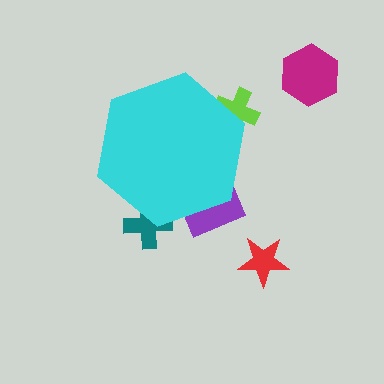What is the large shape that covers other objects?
A cyan hexagon.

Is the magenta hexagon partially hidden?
No, the magenta hexagon is fully visible.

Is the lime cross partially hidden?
Yes, the lime cross is partially hidden behind the cyan hexagon.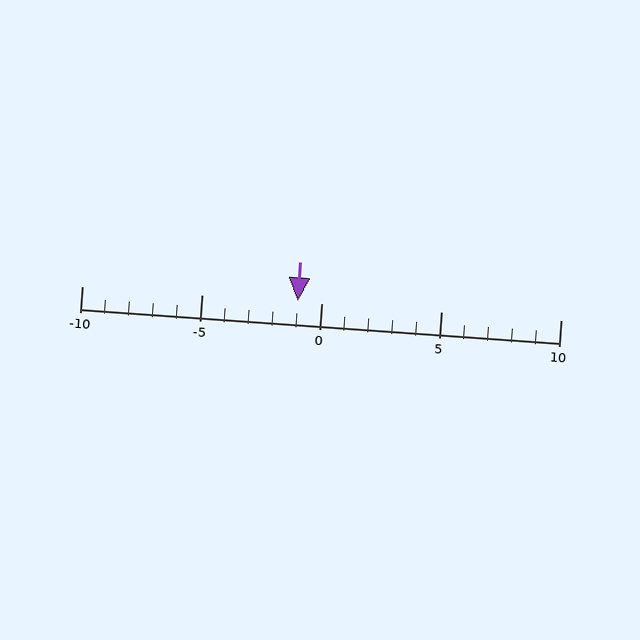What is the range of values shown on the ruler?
The ruler shows values from -10 to 10.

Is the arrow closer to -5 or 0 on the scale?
The arrow is closer to 0.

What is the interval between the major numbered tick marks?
The major tick marks are spaced 5 units apart.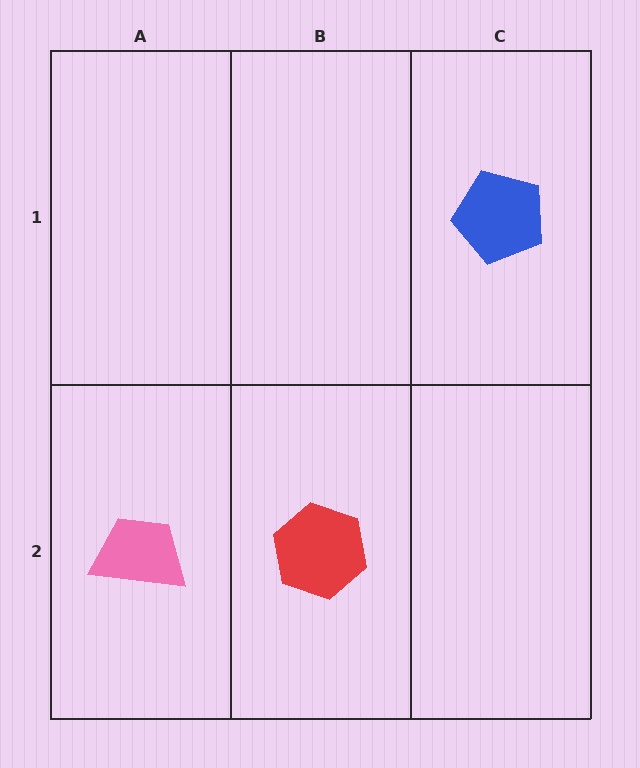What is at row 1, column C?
A blue pentagon.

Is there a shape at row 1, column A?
No, that cell is empty.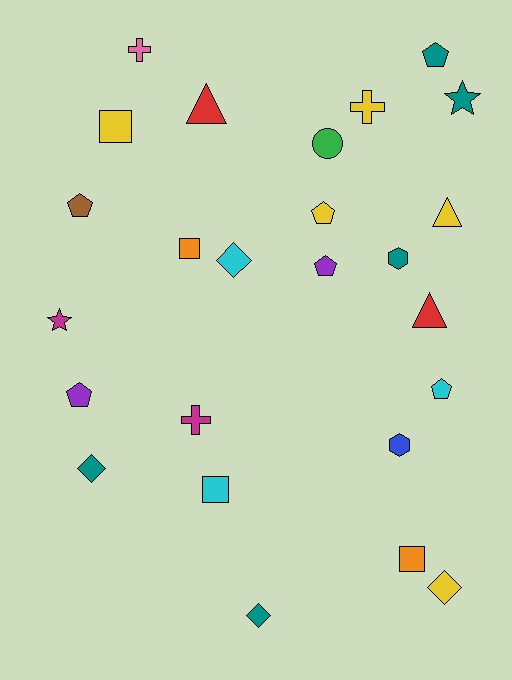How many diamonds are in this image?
There are 4 diamonds.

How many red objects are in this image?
There are 2 red objects.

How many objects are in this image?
There are 25 objects.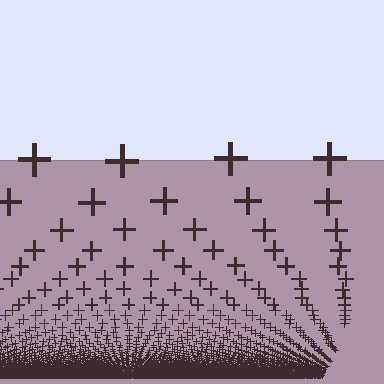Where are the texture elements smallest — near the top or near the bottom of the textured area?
Near the bottom.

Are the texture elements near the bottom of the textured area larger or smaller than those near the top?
Smaller. The gradient is inverted — elements near the bottom are smaller and denser.